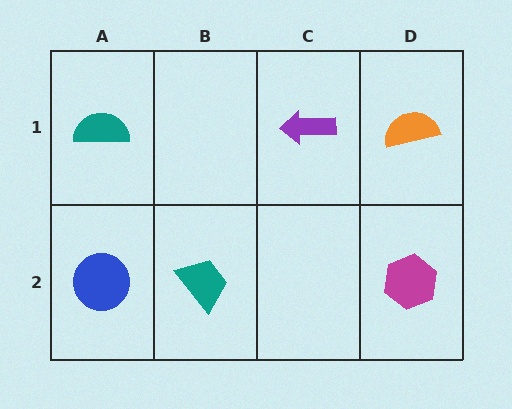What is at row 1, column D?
An orange semicircle.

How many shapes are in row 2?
3 shapes.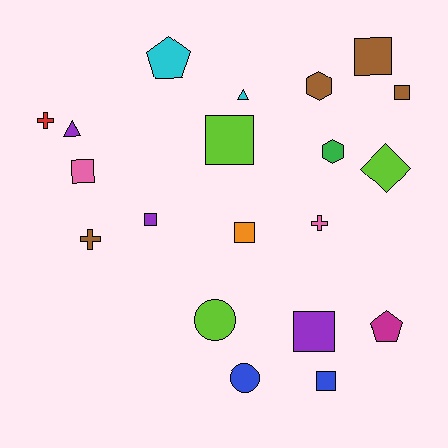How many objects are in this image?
There are 20 objects.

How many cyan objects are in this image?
There are 2 cyan objects.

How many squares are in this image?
There are 8 squares.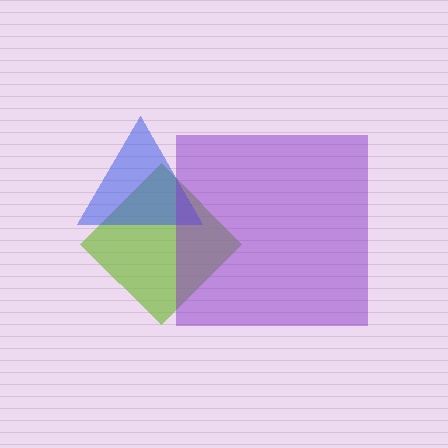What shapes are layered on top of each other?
The layered shapes are: a lime diamond, a blue triangle, a purple square.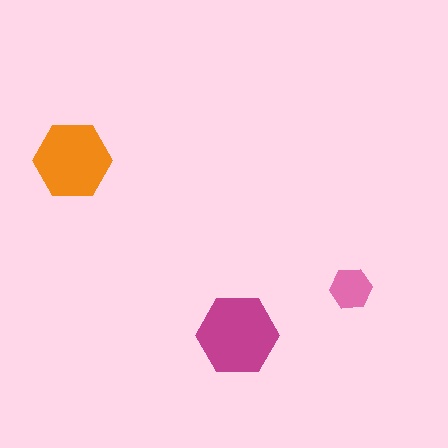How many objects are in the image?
There are 3 objects in the image.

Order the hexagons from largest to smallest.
the magenta one, the orange one, the pink one.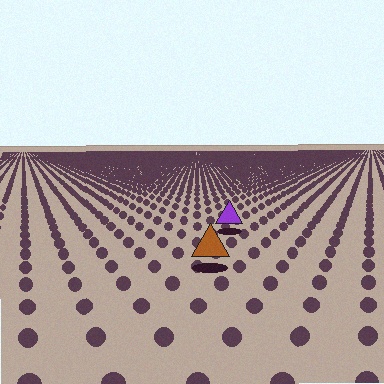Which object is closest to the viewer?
The brown triangle is closest. The texture marks near it are larger and more spread out.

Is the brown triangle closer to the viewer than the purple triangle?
Yes. The brown triangle is closer — you can tell from the texture gradient: the ground texture is coarser near it.